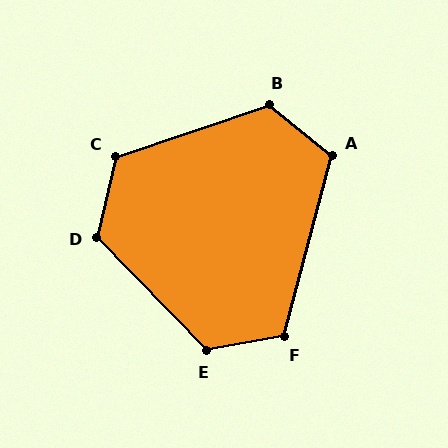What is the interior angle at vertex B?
Approximately 122 degrees (obtuse).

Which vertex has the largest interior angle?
E, at approximately 124 degrees.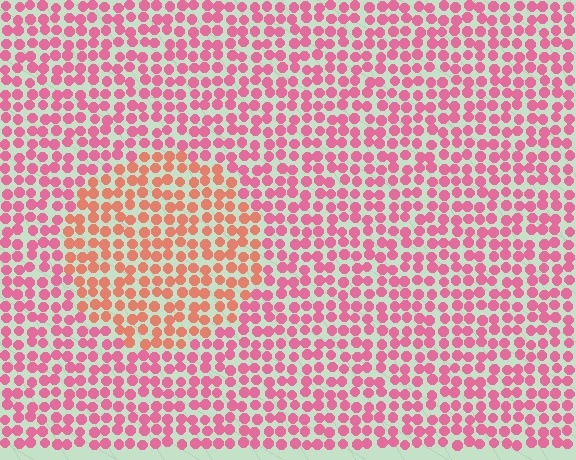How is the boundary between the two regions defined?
The boundary is defined purely by a slight shift in hue (about 35 degrees). Spacing, size, and orientation are identical on both sides.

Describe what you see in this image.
The image is filled with small pink elements in a uniform arrangement. A circle-shaped region is visible where the elements are tinted to a slightly different hue, forming a subtle color boundary.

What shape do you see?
I see a circle.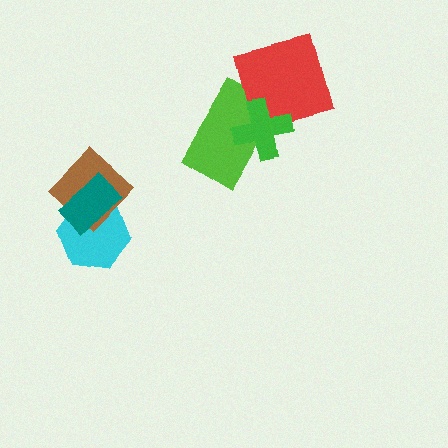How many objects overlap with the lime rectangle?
2 objects overlap with the lime rectangle.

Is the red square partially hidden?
Yes, it is partially covered by another shape.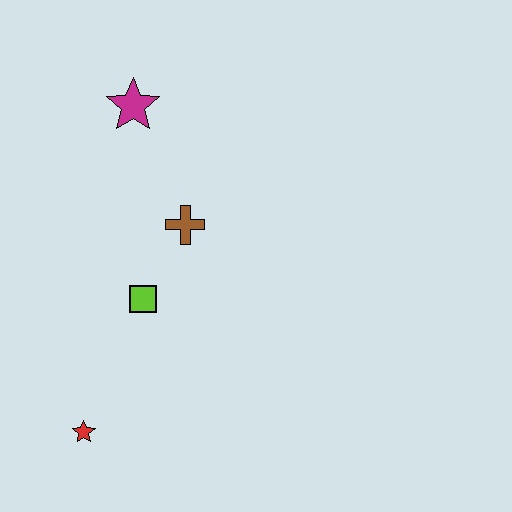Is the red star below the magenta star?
Yes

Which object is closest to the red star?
The lime square is closest to the red star.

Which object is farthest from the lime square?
The magenta star is farthest from the lime square.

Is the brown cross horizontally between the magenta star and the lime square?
No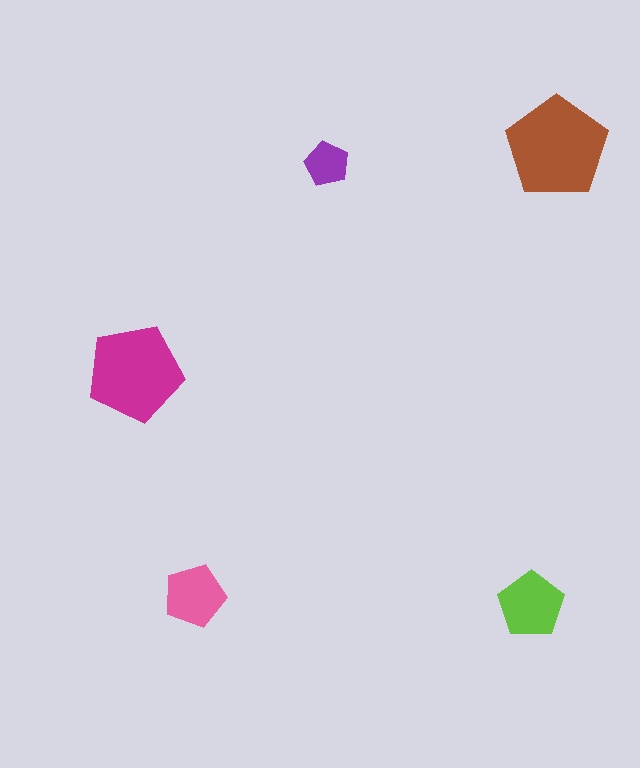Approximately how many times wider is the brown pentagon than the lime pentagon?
About 1.5 times wider.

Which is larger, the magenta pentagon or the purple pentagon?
The magenta one.